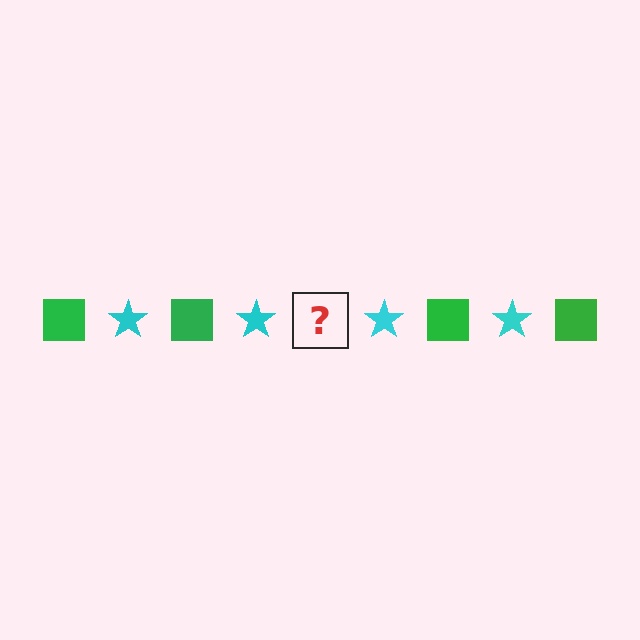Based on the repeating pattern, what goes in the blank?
The blank should be a green square.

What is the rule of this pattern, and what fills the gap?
The rule is that the pattern alternates between green square and cyan star. The gap should be filled with a green square.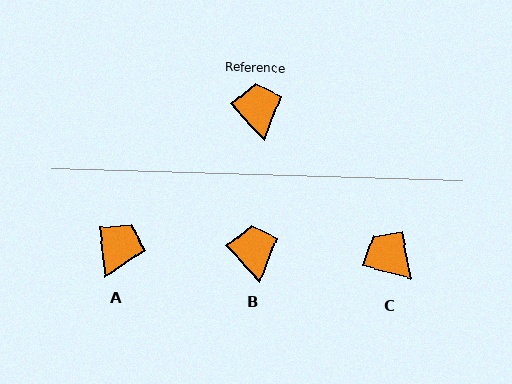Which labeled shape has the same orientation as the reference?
B.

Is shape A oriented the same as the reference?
No, it is off by about 35 degrees.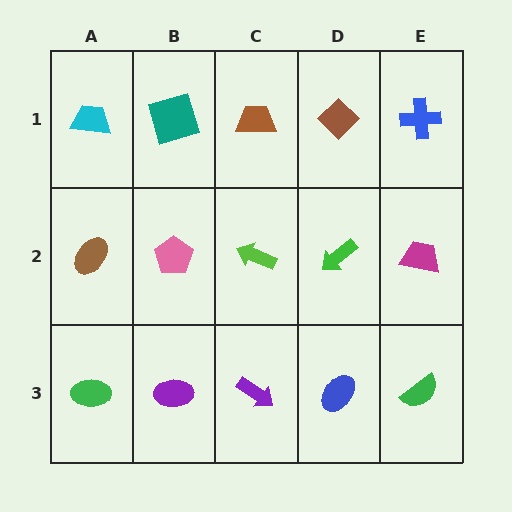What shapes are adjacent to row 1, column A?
A brown ellipse (row 2, column A), a teal square (row 1, column B).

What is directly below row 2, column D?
A blue ellipse.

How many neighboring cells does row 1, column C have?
3.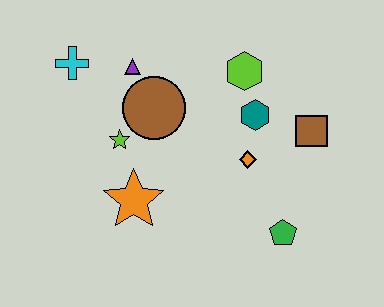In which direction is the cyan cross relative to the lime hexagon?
The cyan cross is to the left of the lime hexagon.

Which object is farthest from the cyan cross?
The green pentagon is farthest from the cyan cross.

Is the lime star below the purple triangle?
Yes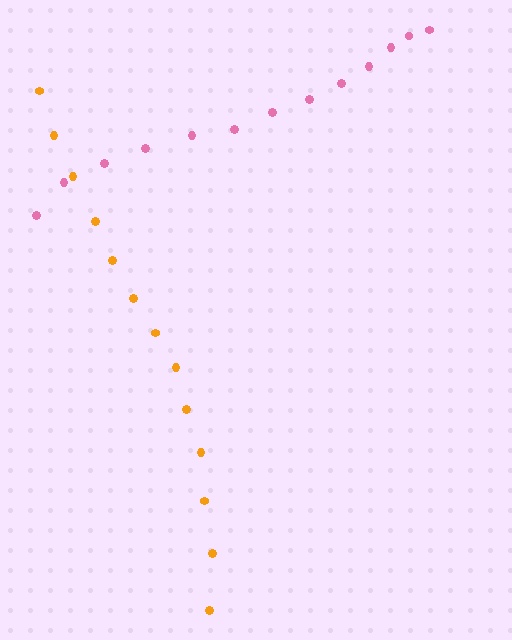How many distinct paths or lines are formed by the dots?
There are 2 distinct paths.